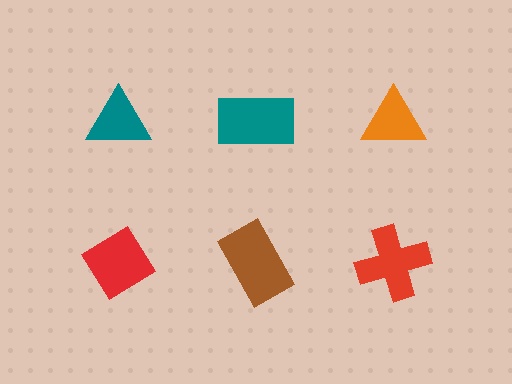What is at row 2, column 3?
A red cross.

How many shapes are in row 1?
3 shapes.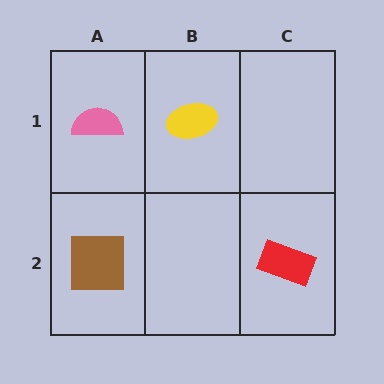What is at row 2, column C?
A red rectangle.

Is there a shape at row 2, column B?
No, that cell is empty.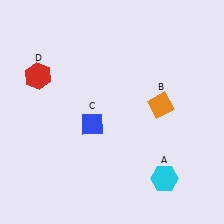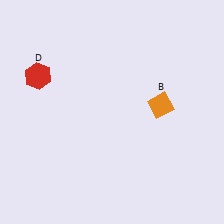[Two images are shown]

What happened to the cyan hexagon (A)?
The cyan hexagon (A) was removed in Image 2. It was in the bottom-right area of Image 1.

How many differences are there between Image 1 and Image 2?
There are 2 differences between the two images.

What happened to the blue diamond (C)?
The blue diamond (C) was removed in Image 2. It was in the bottom-left area of Image 1.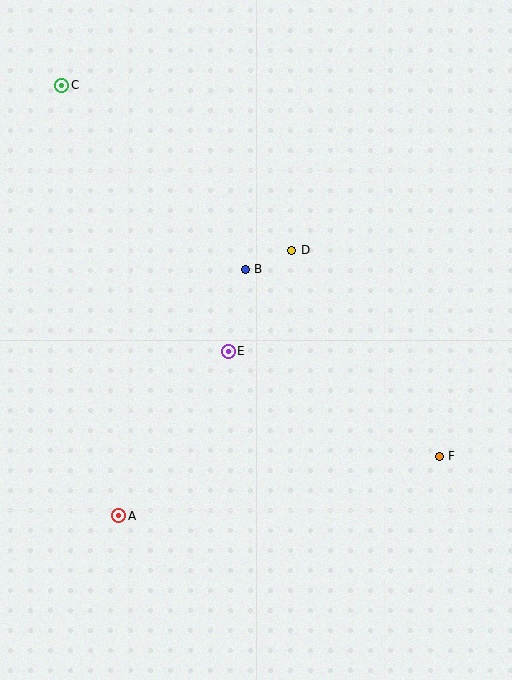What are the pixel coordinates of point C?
Point C is at (61, 85).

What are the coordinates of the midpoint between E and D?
The midpoint between E and D is at (260, 301).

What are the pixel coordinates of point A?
Point A is at (119, 516).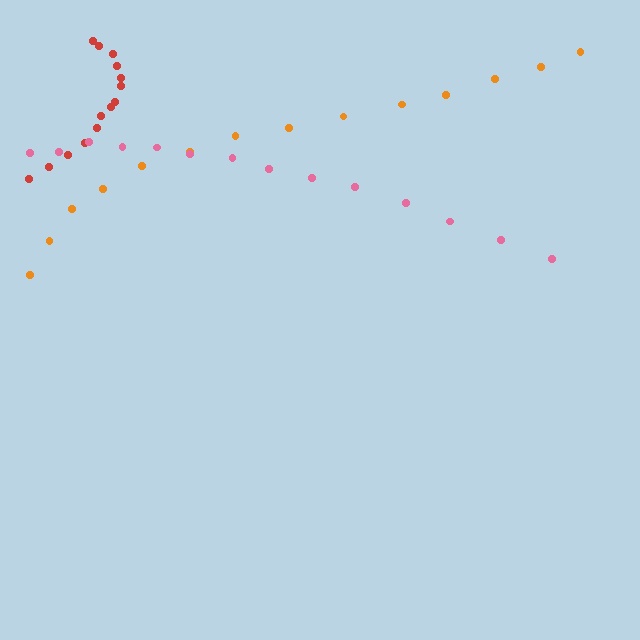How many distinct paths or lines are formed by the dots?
There are 3 distinct paths.